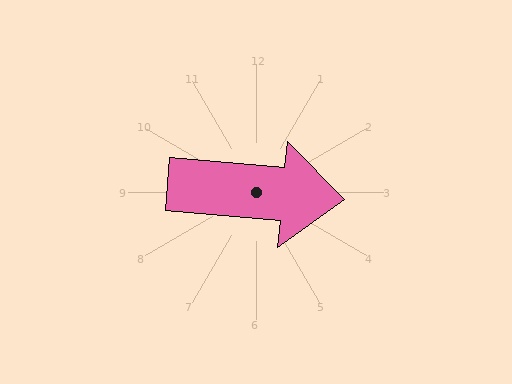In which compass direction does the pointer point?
East.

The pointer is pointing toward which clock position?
Roughly 3 o'clock.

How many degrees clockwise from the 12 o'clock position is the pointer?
Approximately 95 degrees.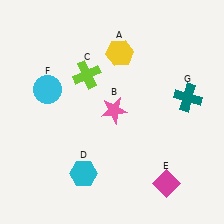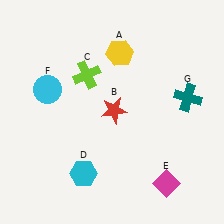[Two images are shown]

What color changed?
The star (B) changed from pink in Image 1 to red in Image 2.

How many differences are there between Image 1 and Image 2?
There is 1 difference between the two images.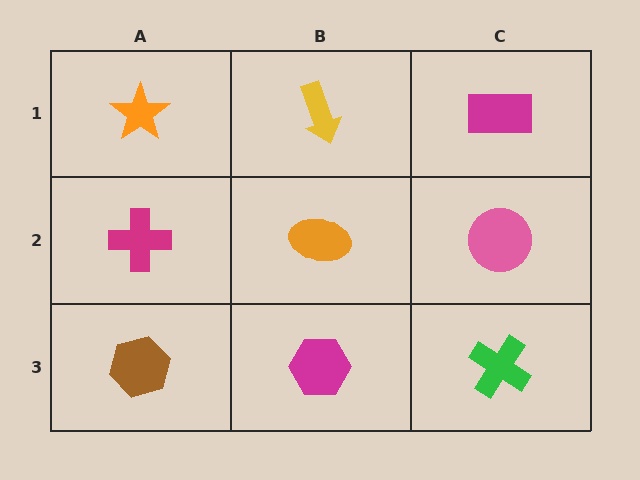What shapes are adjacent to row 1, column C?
A pink circle (row 2, column C), a yellow arrow (row 1, column B).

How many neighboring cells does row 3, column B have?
3.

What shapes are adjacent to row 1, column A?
A magenta cross (row 2, column A), a yellow arrow (row 1, column B).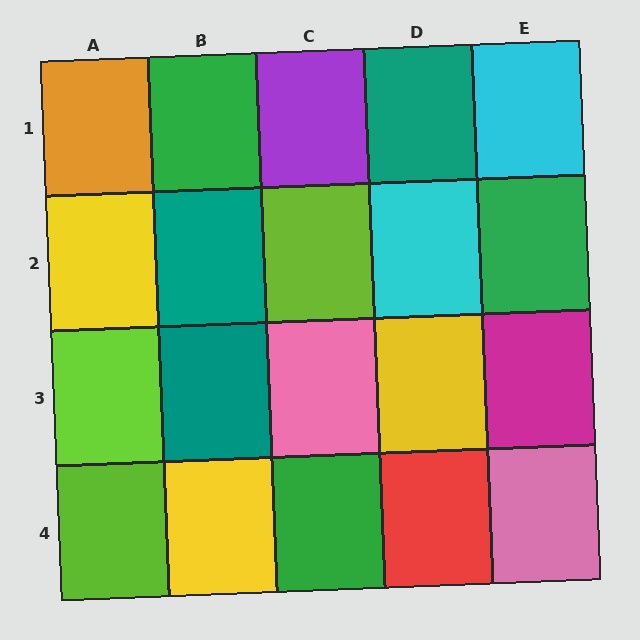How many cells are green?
3 cells are green.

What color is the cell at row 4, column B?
Yellow.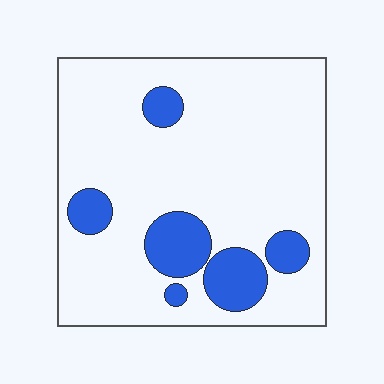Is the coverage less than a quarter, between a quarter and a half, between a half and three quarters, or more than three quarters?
Less than a quarter.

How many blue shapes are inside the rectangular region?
6.